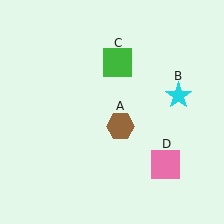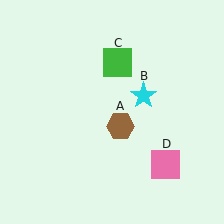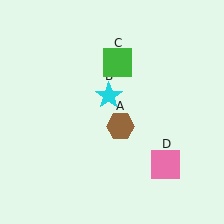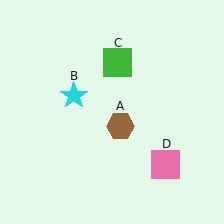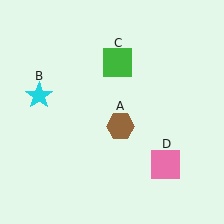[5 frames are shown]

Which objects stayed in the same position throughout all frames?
Brown hexagon (object A) and green square (object C) and pink square (object D) remained stationary.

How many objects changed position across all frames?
1 object changed position: cyan star (object B).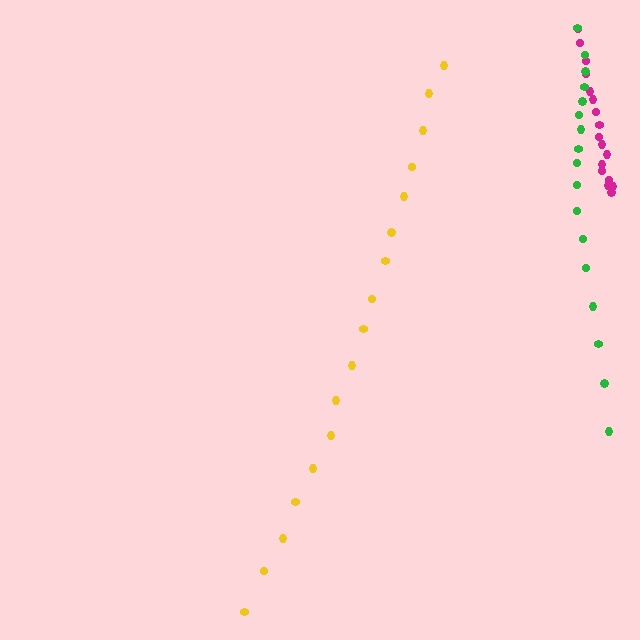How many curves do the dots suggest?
There are 3 distinct paths.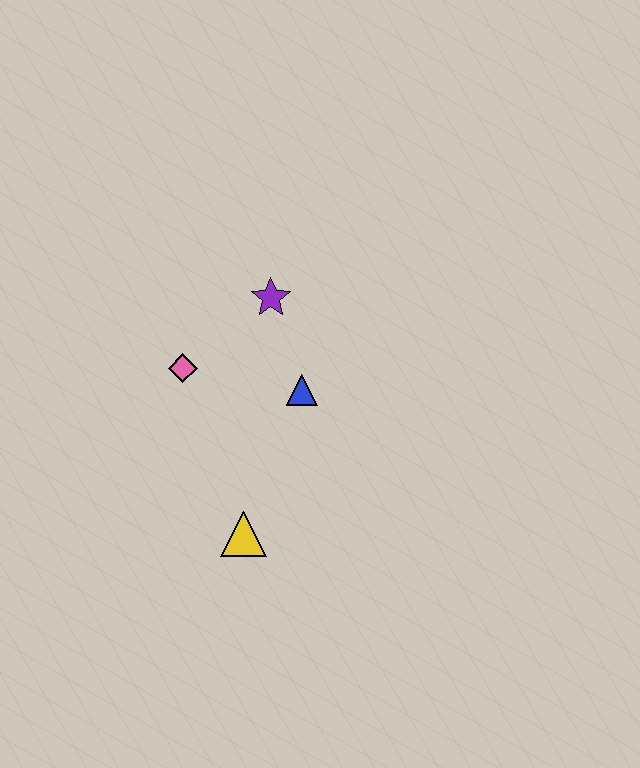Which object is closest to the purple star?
The blue triangle is closest to the purple star.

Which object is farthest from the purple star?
The yellow triangle is farthest from the purple star.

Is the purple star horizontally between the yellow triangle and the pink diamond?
No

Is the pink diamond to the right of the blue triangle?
No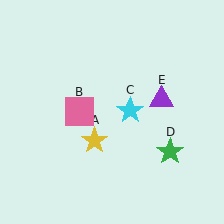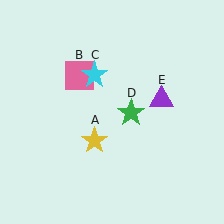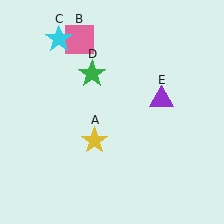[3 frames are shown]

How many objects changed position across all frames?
3 objects changed position: pink square (object B), cyan star (object C), green star (object D).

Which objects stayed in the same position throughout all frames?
Yellow star (object A) and purple triangle (object E) remained stationary.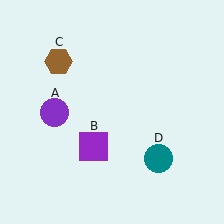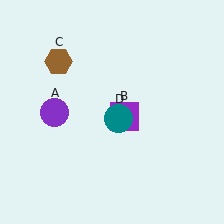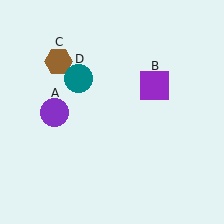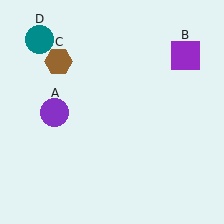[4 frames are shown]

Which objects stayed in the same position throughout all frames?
Purple circle (object A) and brown hexagon (object C) remained stationary.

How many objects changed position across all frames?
2 objects changed position: purple square (object B), teal circle (object D).